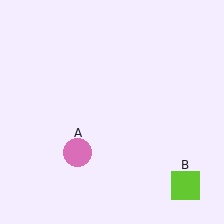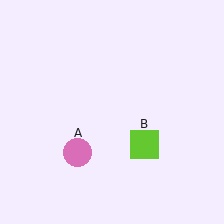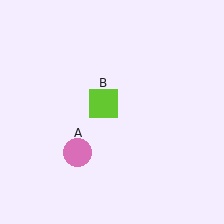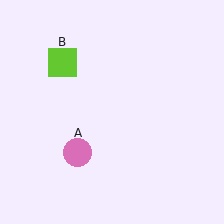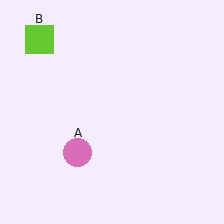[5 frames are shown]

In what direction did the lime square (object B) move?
The lime square (object B) moved up and to the left.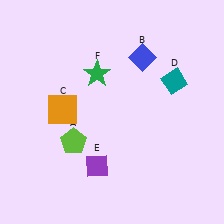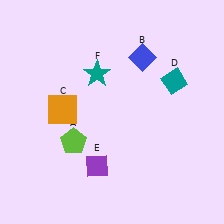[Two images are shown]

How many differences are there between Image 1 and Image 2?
There is 1 difference between the two images.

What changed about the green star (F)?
In Image 1, F is green. In Image 2, it changed to teal.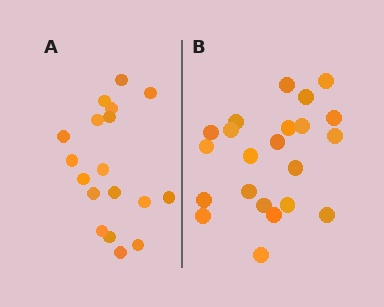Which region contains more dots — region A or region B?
Region B (the right region) has more dots.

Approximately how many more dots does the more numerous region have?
Region B has about 4 more dots than region A.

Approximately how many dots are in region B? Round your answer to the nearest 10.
About 20 dots. (The exact count is 22, which rounds to 20.)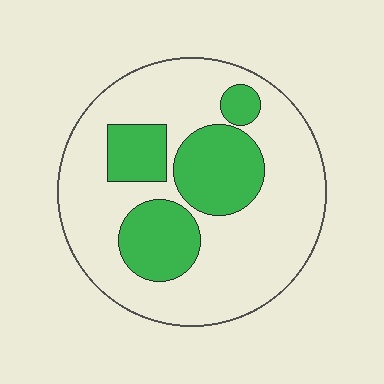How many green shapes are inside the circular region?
4.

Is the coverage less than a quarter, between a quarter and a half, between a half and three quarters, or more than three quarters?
Between a quarter and a half.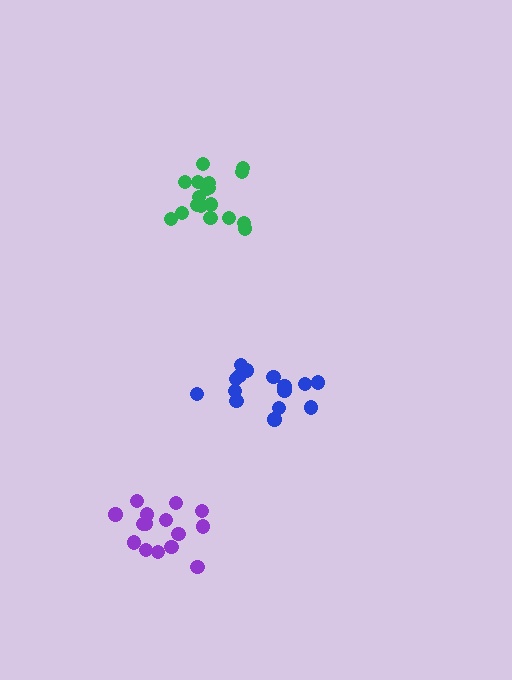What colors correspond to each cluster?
The clusters are colored: green, blue, purple.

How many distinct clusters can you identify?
There are 3 distinct clusters.